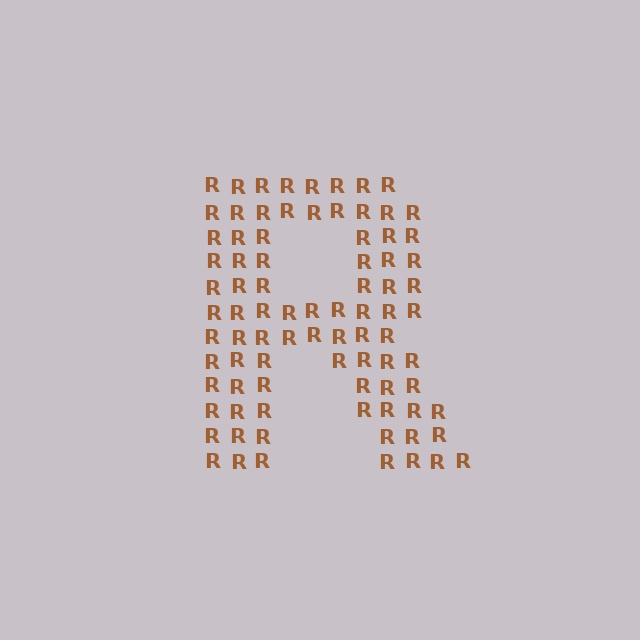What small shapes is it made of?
It is made of small letter R's.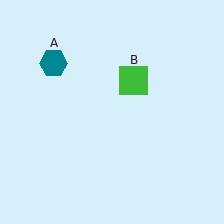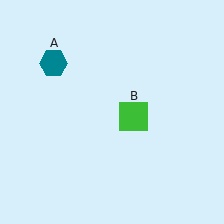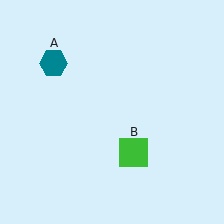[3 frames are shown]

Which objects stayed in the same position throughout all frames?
Teal hexagon (object A) remained stationary.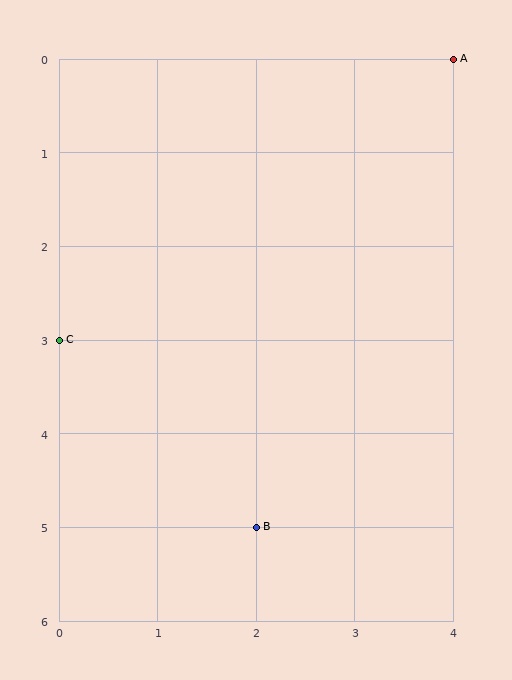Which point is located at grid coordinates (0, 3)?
Point C is at (0, 3).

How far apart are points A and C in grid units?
Points A and C are 4 columns and 3 rows apart (about 5.0 grid units diagonally).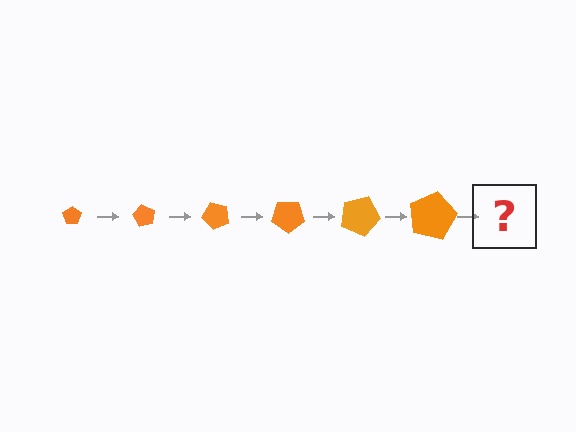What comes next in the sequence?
The next element should be a pentagon, larger than the previous one and rotated 360 degrees from the start.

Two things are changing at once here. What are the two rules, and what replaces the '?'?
The two rules are that the pentagon grows larger each step and it rotates 60 degrees each step. The '?' should be a pentagon, larger than the previous one and rotated 360 degrees from the start.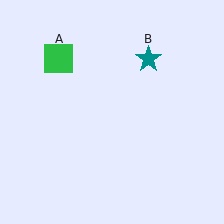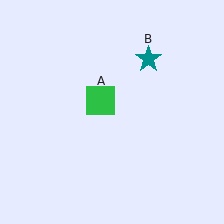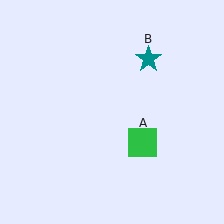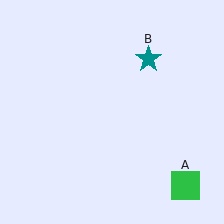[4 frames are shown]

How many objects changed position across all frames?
1 object changed position: green square (object A).